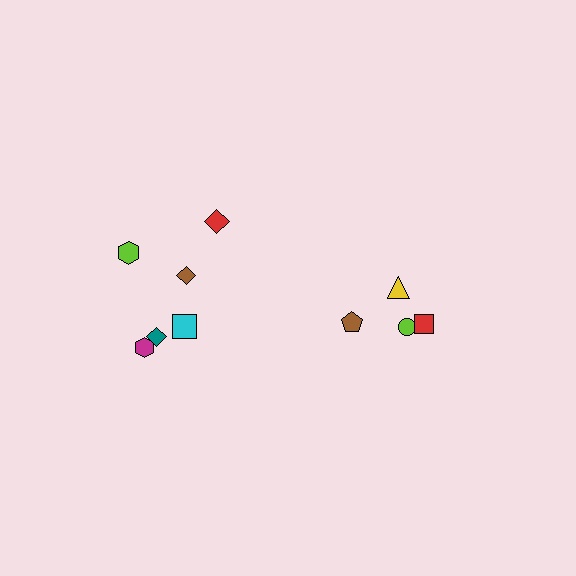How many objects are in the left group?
There are 6 objects.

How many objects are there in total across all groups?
There are 10 objects.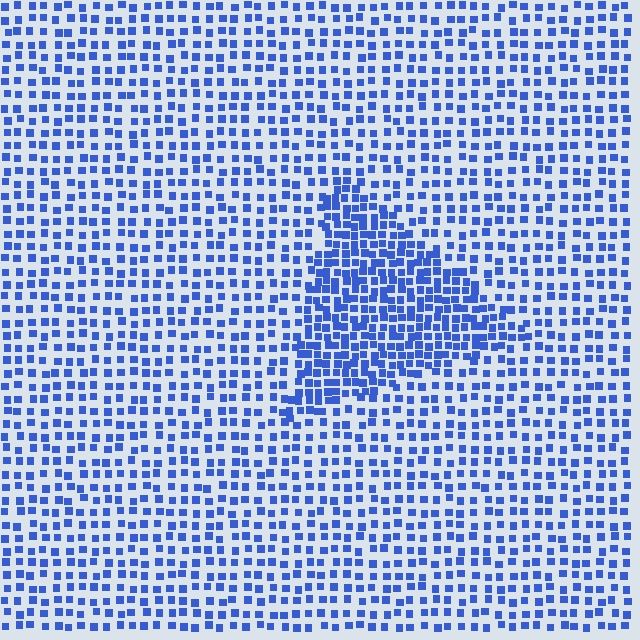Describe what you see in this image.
The image contains small blue elements arranged at two different densities. A triangle-shaped region is visible where the elements are more densely packed than the surrounding area.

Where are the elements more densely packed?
The elements are more densely packed inside the triangle boundary.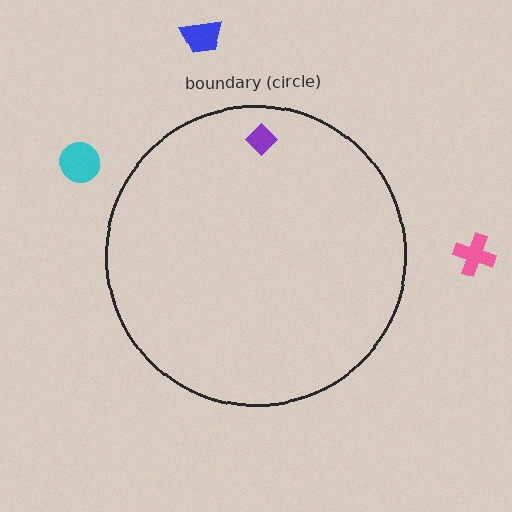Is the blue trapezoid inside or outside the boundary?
Outside.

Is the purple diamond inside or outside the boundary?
Inside.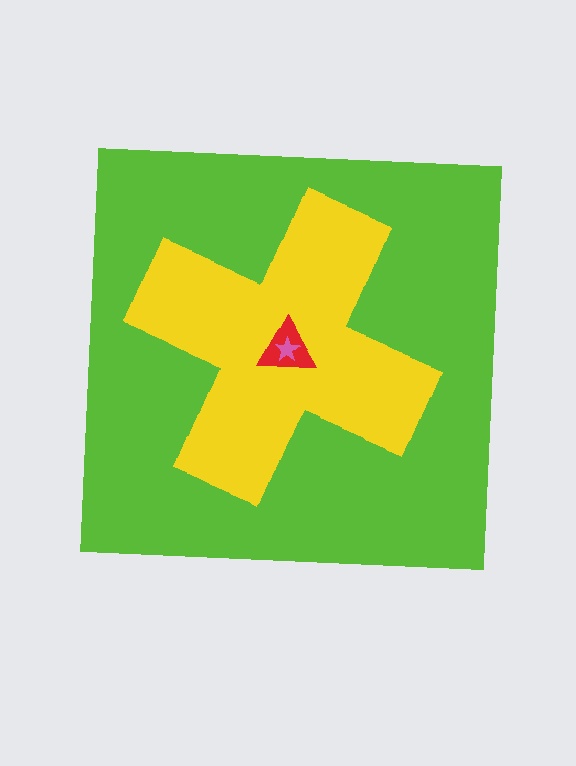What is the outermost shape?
The lime square.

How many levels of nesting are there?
4.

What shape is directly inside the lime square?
The yellow cross.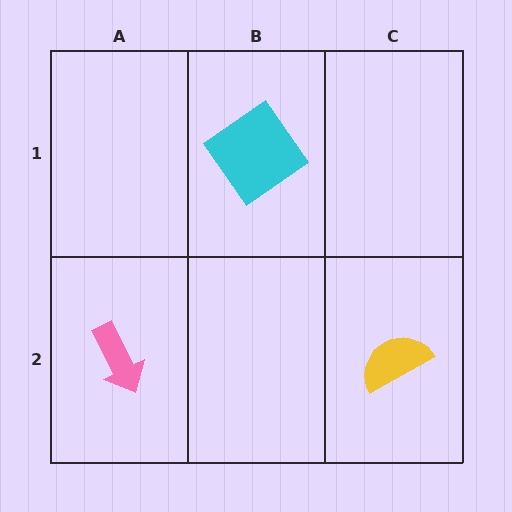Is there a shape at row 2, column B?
No, that cell is empty.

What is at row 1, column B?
A cyan diamond.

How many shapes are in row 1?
1 shape.